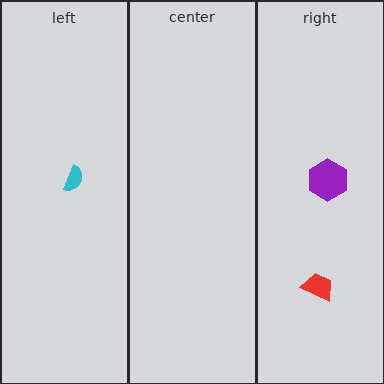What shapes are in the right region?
The red trapezoid, the purple hexagon.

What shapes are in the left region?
The cyan semicircle.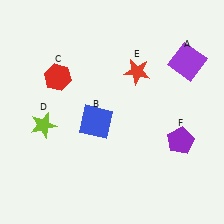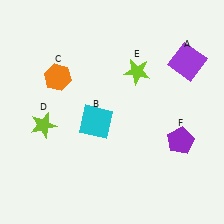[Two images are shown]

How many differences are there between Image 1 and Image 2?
There are 3 differences between the two images.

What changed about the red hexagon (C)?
In Image 1, C is red. In Image 2, it changed to orange.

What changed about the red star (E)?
In Image 1, E is red. In Image 2, it changed to lime.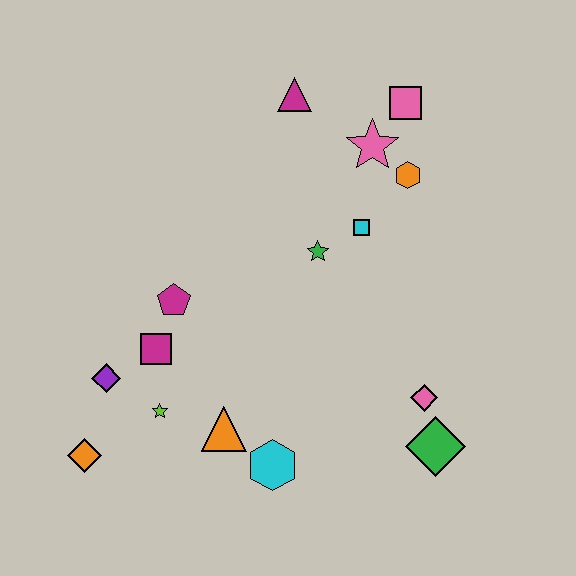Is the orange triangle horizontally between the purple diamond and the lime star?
No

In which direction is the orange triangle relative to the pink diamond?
The orange triangle is to the left of the pink diamond.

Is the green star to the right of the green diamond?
No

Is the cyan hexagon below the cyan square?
Yes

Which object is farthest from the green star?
The orange diamond is farthest from the green star.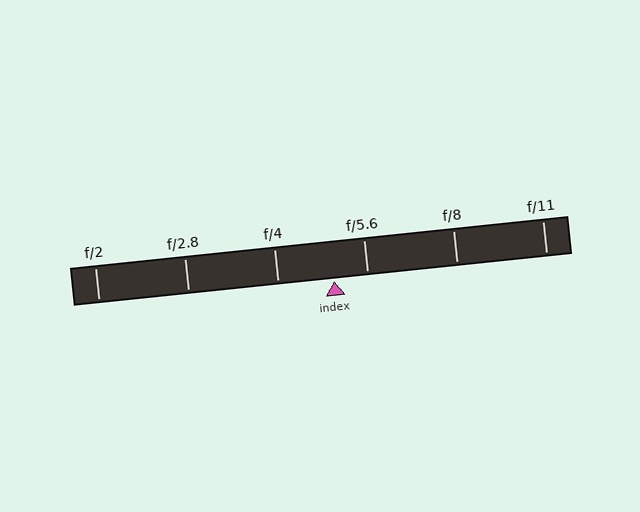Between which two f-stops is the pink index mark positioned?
The index mark is between f/4 and f/5.6.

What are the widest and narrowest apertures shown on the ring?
The widest aperture shown is f/2 and the narrowest is f/11.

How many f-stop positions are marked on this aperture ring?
There are 6 f-stop positions marked.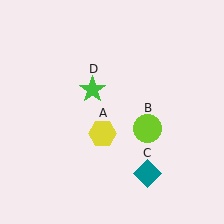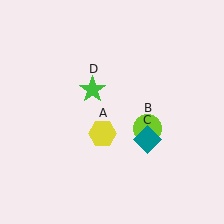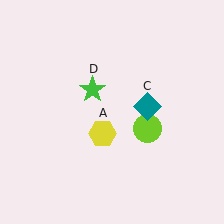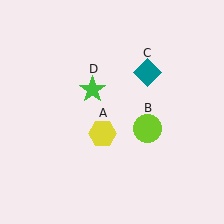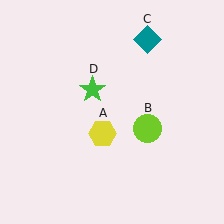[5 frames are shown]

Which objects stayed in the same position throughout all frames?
Yellow hexagon (object A) and lime circle (object B) and green star (object D) remained stationary.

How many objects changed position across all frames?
1 object changed position: teal diamond (object C).